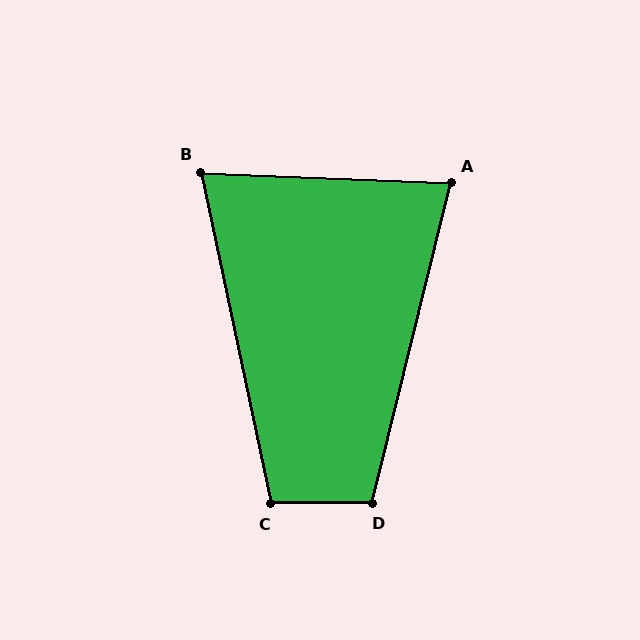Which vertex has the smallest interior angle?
B, at approximately 76 degrees.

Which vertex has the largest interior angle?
D, at approximately 104 degrees.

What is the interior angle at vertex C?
Approximately 102 degrees (obtuse).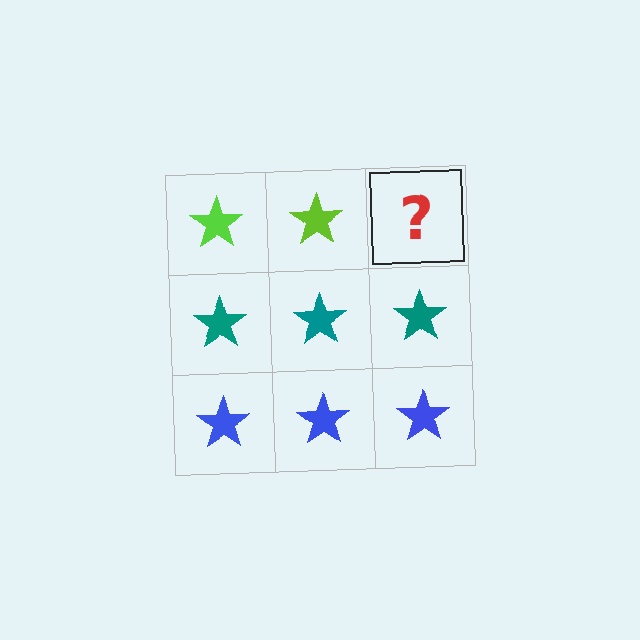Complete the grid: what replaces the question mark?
The question mark should be replaced with a lime star.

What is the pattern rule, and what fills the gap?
The rule is that each row has a consistent color. The gap should be filled with a lime star.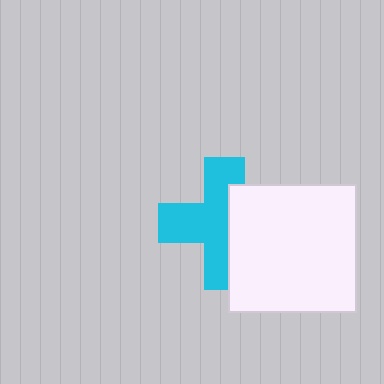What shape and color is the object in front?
The object in front is a white square.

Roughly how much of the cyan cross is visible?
About half of it is visible (roughly 59%).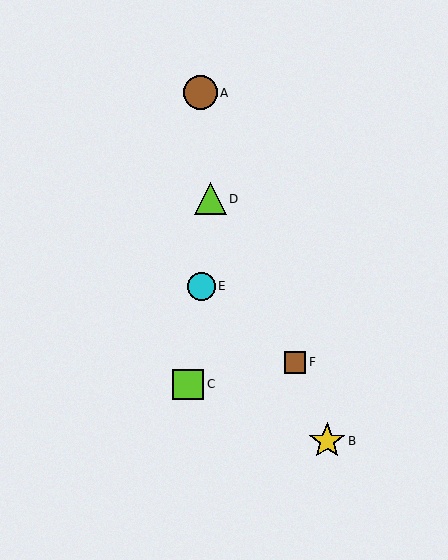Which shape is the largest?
The yellow star (labeled B) is the largest.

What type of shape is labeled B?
Shape B is a yellow star.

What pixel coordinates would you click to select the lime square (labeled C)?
Click at (188, 384) to select the lime square C.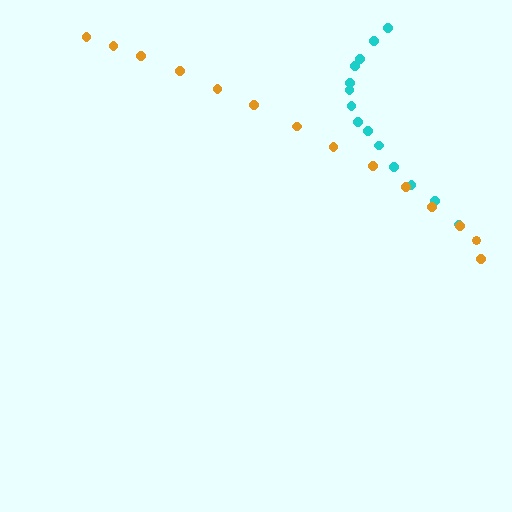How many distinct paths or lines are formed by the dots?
There are 2 distinct paths.